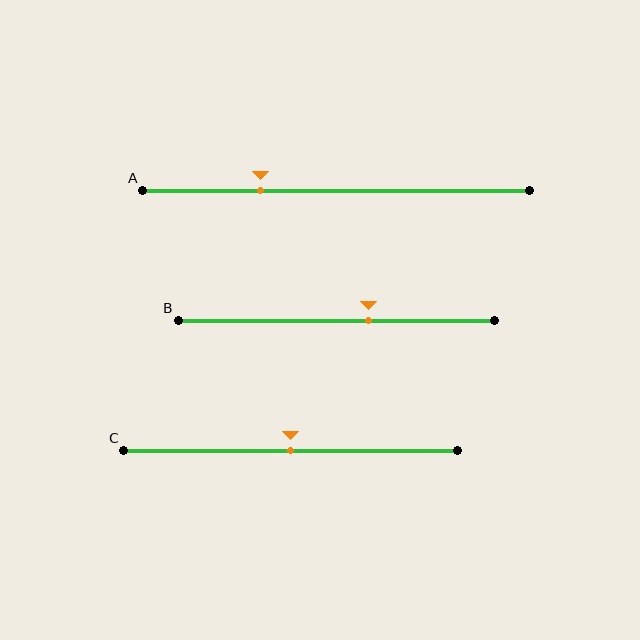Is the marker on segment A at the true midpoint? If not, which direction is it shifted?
No, the marker on segment A is shifted to the left by about 19% of the segment length.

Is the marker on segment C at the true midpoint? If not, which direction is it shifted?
Yes, the marker on segment C is at the true midpoint.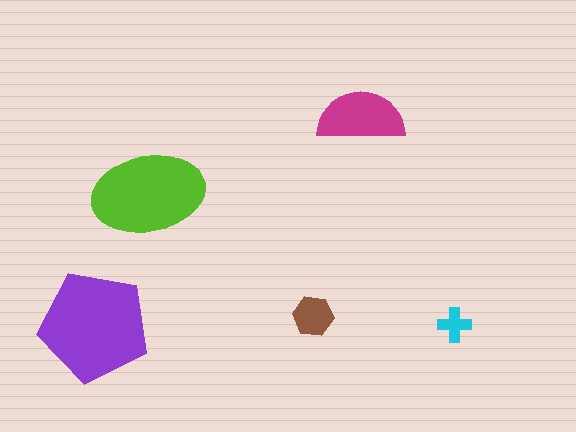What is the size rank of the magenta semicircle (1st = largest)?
3rd.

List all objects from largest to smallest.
The purple pentagon, the lime ellipse, the magenta semicircle, the brown hexagon, the cyan cross.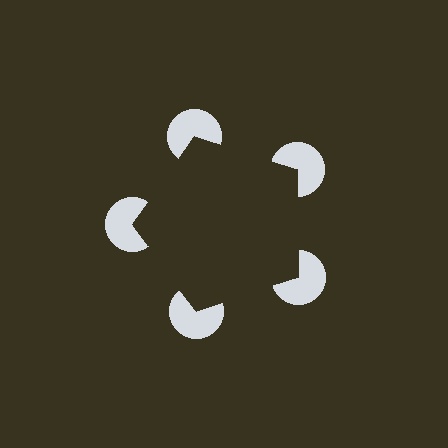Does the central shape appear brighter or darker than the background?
It typically appears slightly darker than the background, even though no actual brightness change is drawn.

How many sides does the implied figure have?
5 sides.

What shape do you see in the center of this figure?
An illusory pentagon — its edges are inferred from the aligned wedge cuts in the pac-man discs, not physically drawn.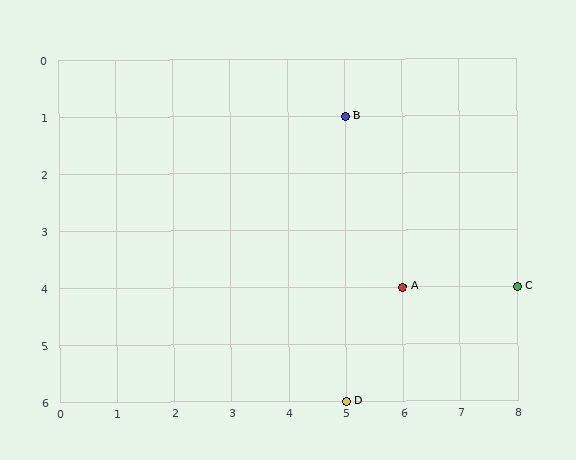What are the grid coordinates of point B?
Point B is at grid coordinates (5, 1).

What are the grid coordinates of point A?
Point A is at grid coordinates (6, 4).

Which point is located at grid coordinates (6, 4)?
Point A is at (6, 4).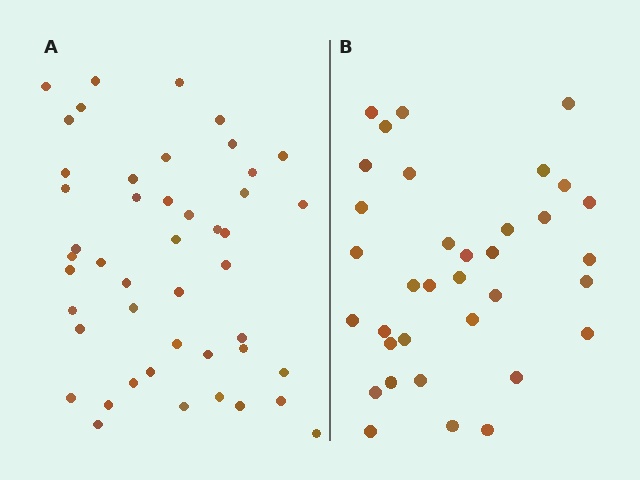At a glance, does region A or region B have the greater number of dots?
Region A (the left region) has more dots.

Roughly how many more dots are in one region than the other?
Region A has roughly 12 or so more dots than region B.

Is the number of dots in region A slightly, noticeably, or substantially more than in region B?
Region A has noticeably more, but not dramatically so. The ratio is roughly 1.3 to 1.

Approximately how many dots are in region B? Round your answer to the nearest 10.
About 40 dots. (The exact count is 35, which rounds to 40.)